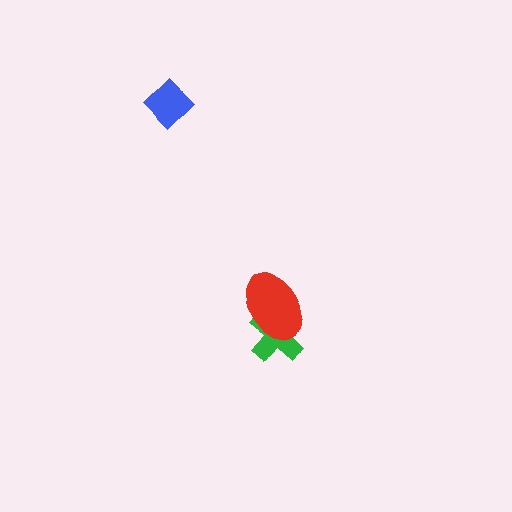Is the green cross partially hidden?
Yes, it is partially covered by another shape.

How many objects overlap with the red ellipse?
1 object overlaps with the red ellipse.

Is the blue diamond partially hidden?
No, no other shape covers it.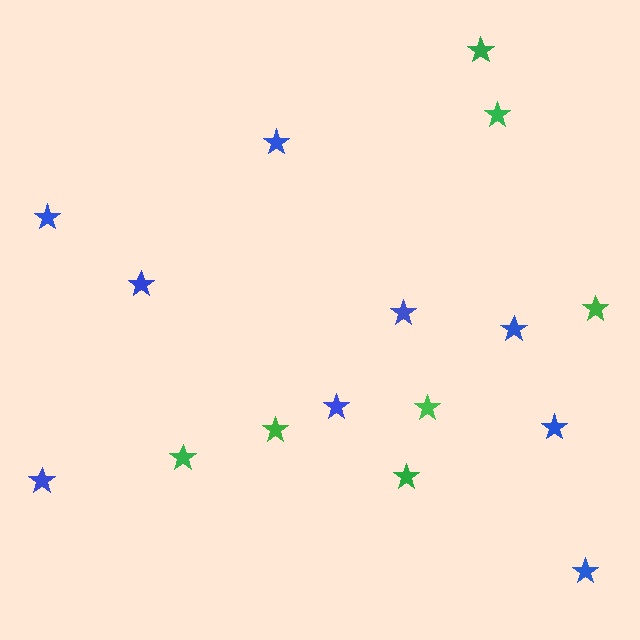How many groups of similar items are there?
There are 2 groups: one group of blue stars (9) and one group of green stars (7).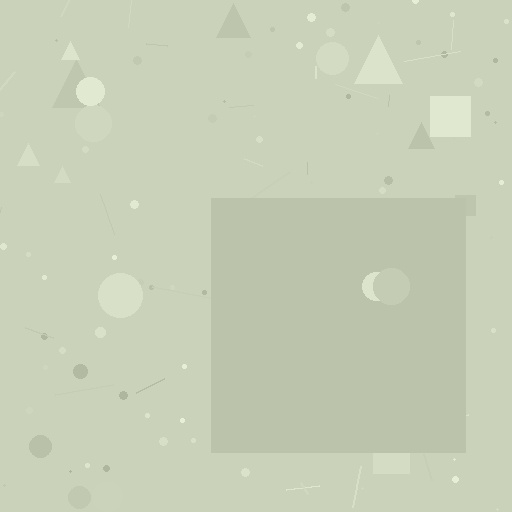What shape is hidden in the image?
A square is hidden in the image.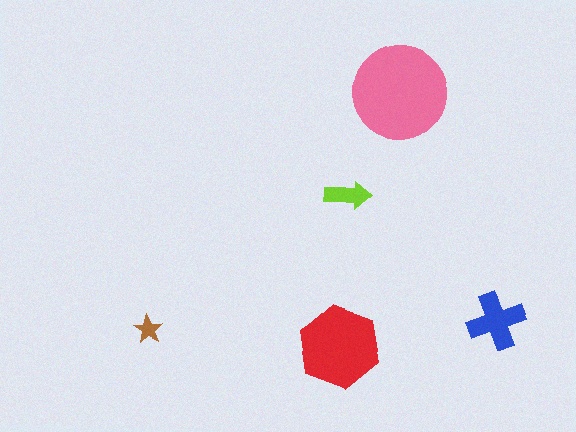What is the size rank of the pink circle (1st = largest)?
1st.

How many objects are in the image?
There are 5 objects in the image.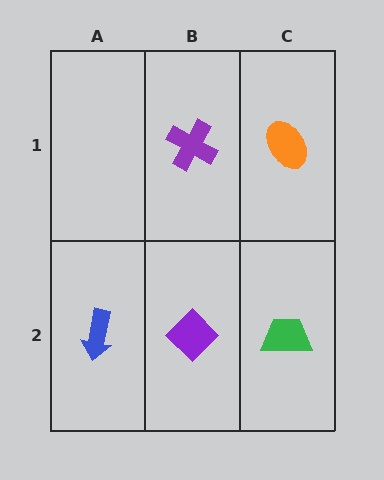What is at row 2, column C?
A green trapezoid.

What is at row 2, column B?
A purple diamond.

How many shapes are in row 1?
2 shapes.